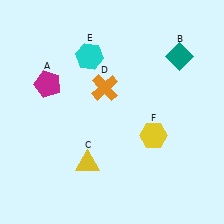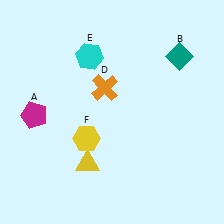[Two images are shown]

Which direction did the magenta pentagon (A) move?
The magenta pentagon (A) moved down.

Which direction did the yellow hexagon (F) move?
The yellow hexagon (F) moved left.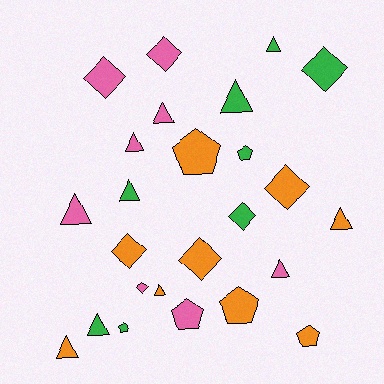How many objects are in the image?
There are 25 objects.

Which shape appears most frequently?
Triangle, with 11 objects.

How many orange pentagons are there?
There are 3 orange pentagons.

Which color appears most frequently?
Orange, with 9 objects.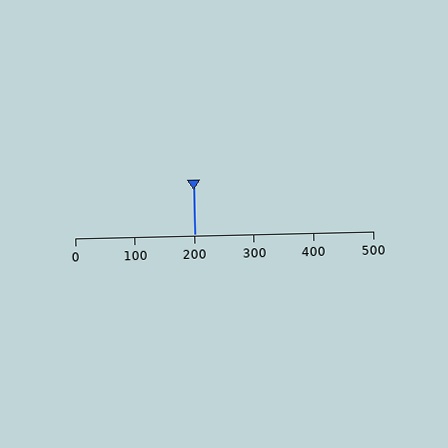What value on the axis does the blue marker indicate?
The marker indicates approximately 200.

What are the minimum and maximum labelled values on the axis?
The axis runs from 0 to 500.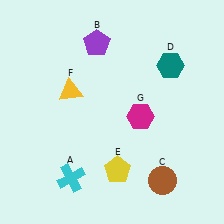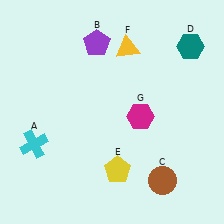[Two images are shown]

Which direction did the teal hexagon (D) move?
The teal hexagon (D) moved right.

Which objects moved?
The objects that moved are: the cyan cross (A), the teal hexagon (D), the yellow triangle (F).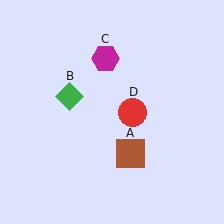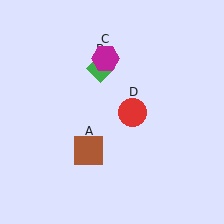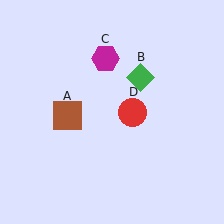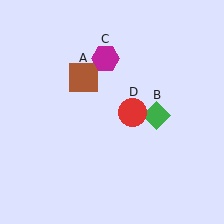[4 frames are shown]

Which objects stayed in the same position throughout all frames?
Magenta hexagon (object C) and red circle (object D) remained stationary.